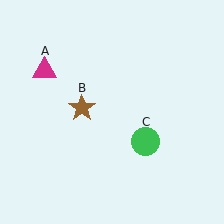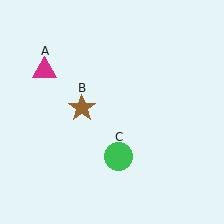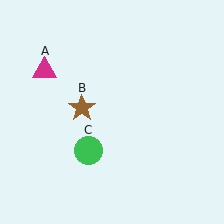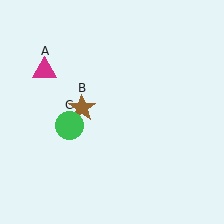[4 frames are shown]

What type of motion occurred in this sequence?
The green circle (object C) rotated clockwise around the center of the scene.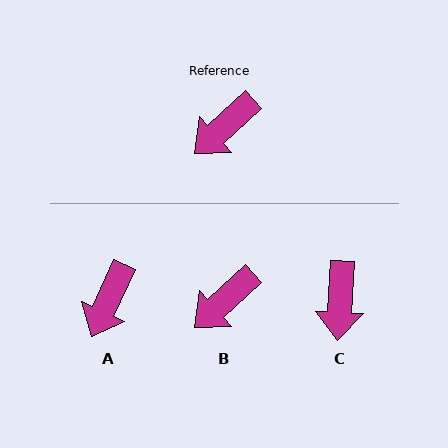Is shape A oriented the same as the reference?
No, it is off by about 23 degrees.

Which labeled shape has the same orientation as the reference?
B.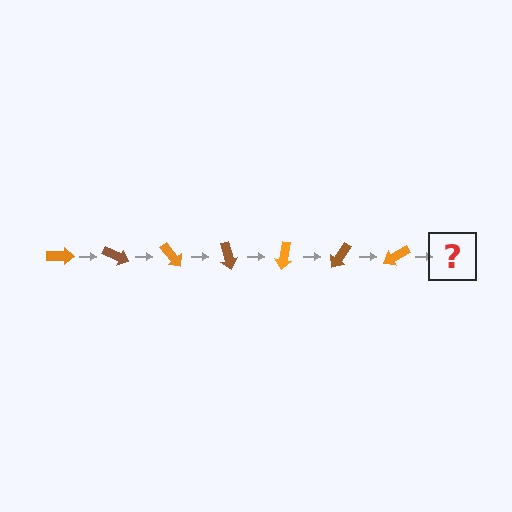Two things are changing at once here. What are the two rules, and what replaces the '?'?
The two rules are that it rotates 25 degrees each step and the color cycles through orange and brown. The '?' should be a brown arrow, rotated 175 degrees from the start.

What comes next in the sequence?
The next element should be a brown arrow, rotated 175 degrees from the start.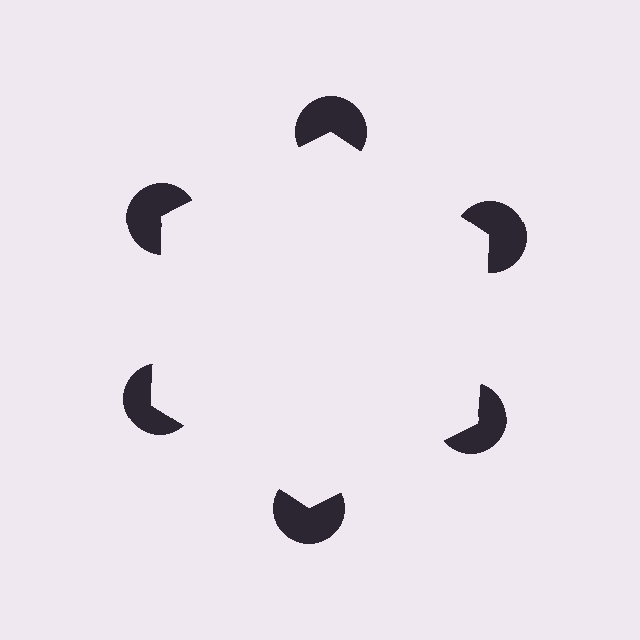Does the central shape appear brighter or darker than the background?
It typically appears slightly brighter than the background, even though no actual brightness change is drawn.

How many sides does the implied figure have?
6 sides.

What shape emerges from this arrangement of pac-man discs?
An illusory hexagon — its edges are inferred from the aligned wedge cuts in the pac-man discs, not physically drawn.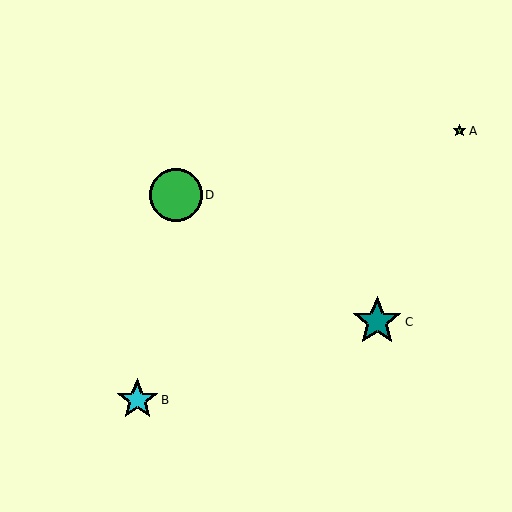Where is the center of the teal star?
The center of the teal star is at (377, 322).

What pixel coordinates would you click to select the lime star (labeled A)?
Click at (460, 131) to select the lime star A.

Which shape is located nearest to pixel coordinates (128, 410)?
The cyan star (labeled B) at (137, 400) is nearest to that location.